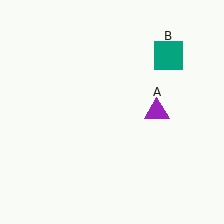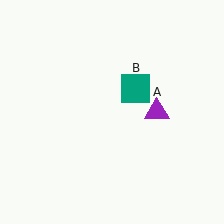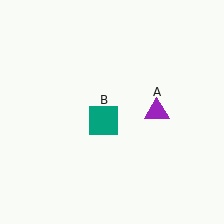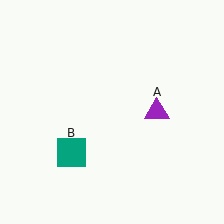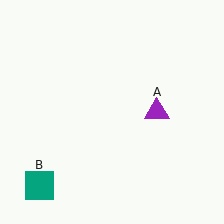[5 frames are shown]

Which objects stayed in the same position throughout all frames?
Purple triangle (object A) remained stationary.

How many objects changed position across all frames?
1 object changed position: teal square (object B).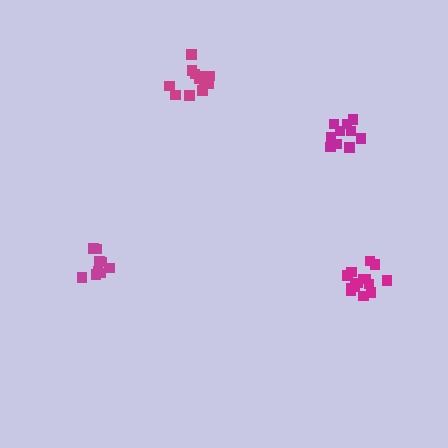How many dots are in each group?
Group 1: 9 dots, Group 2: 10 dots, Group 3: 14 dots, Group 4: 12 dots (45 total).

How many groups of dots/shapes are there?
There are 4 groups.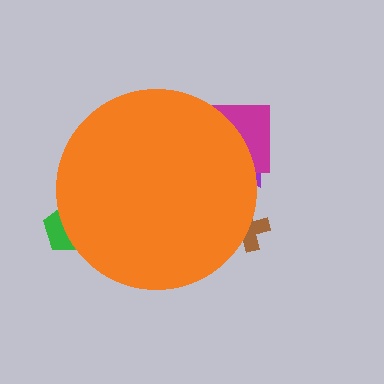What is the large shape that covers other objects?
An orange circle.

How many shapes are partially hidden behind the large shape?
4 shapes are partially hidden.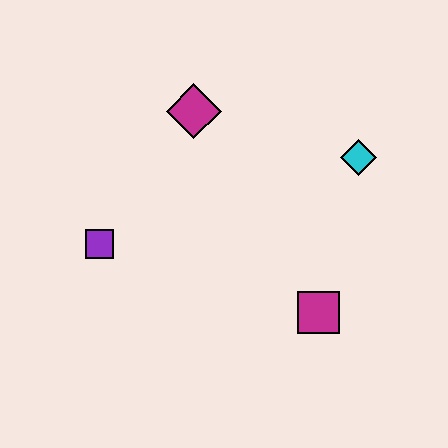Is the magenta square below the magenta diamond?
Yes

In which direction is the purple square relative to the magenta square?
The purple square is to the left of the magenta square.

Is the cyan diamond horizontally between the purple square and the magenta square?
No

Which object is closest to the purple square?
The magenta diamond is closest to the purple square.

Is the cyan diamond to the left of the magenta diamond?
No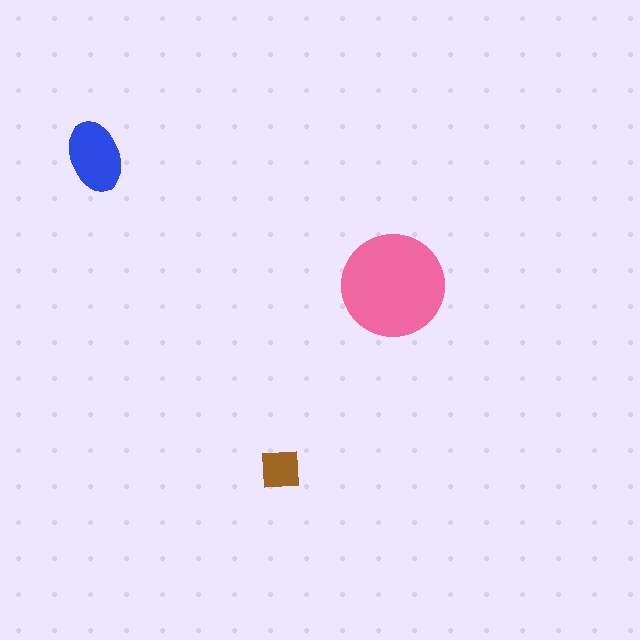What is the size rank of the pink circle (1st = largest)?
1st.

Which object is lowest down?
The brown square is bottommost.